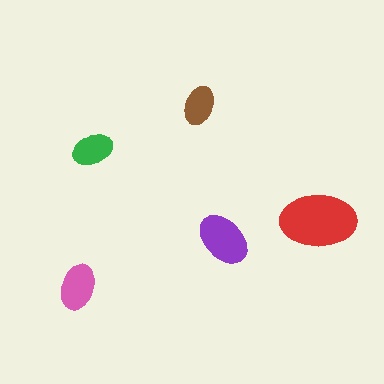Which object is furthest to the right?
The red ellipse is rightmost.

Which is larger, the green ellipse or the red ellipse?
The red one.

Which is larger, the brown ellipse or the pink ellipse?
The pink one.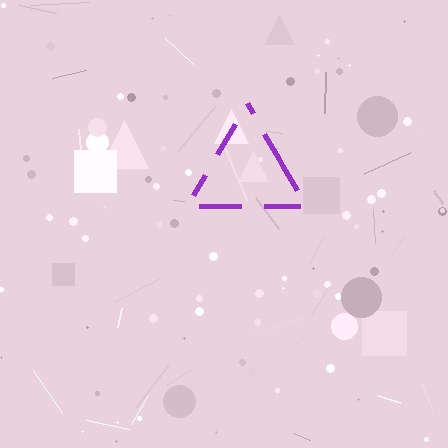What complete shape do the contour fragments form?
The contour fragments form a triangle.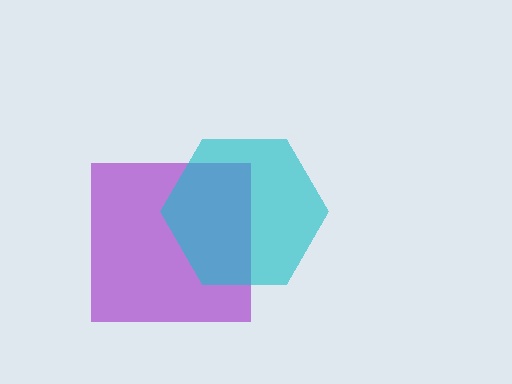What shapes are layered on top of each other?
The layered shapes are: a purple square, a cyan hexagon.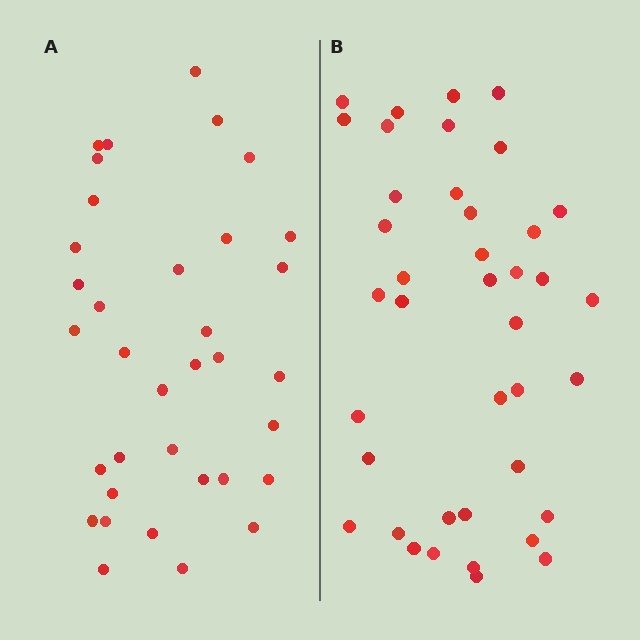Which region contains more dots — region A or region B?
Region B (the right region) has more dots.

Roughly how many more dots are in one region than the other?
Region B has about 5 more dots than region A.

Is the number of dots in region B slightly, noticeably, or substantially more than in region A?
Region B has only slightly more — the two regions are fairly close. The ratio is roughly 1.1 to 1.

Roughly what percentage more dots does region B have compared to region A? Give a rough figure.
About 15% more.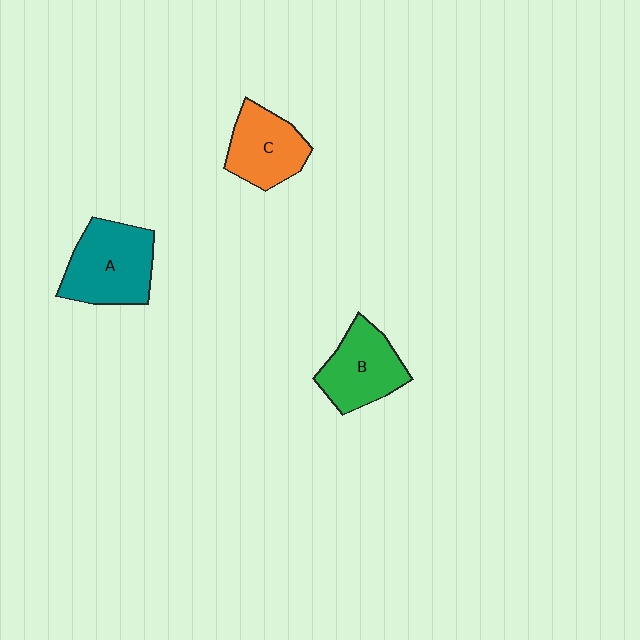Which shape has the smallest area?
Shape C (orange).